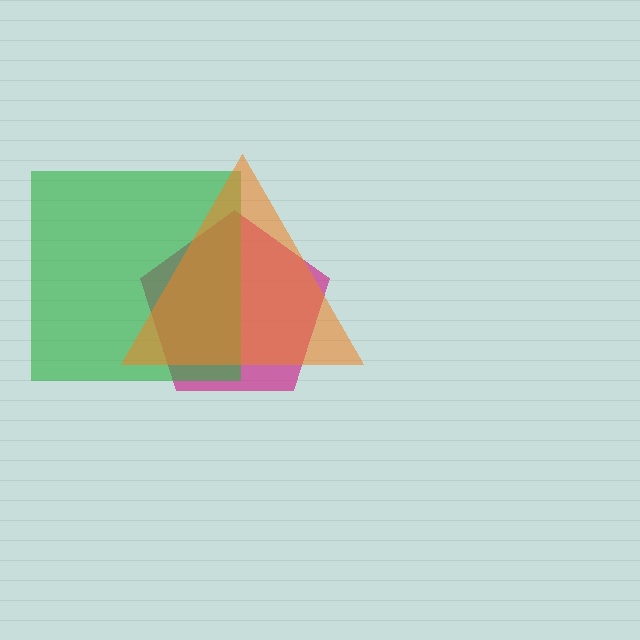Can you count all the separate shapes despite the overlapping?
Yes, there are 3 separate shapes.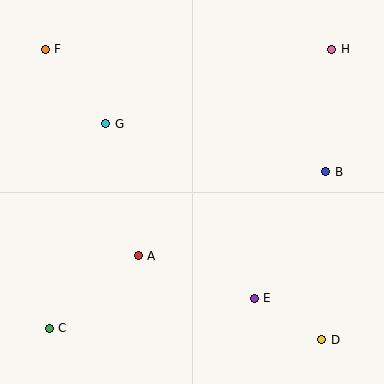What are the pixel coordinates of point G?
Point G is at (106, 124).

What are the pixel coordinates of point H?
Point H is at (332, 49).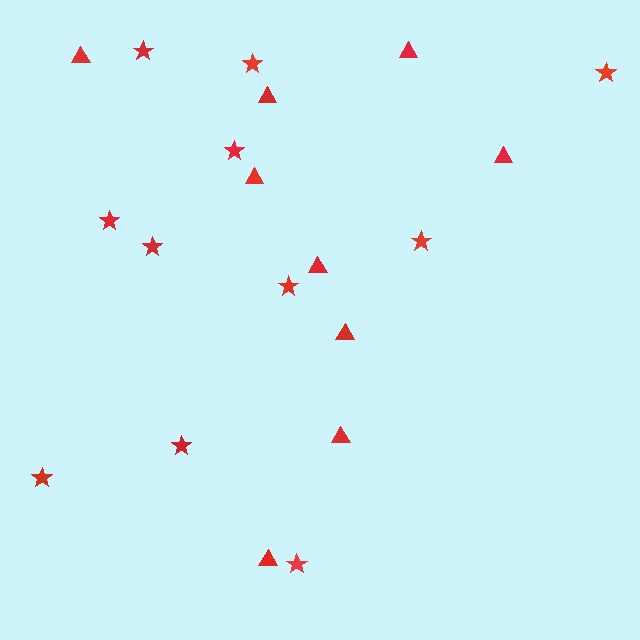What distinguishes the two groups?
There are 2 groups: one group of triangles (9) and one group of stars (11).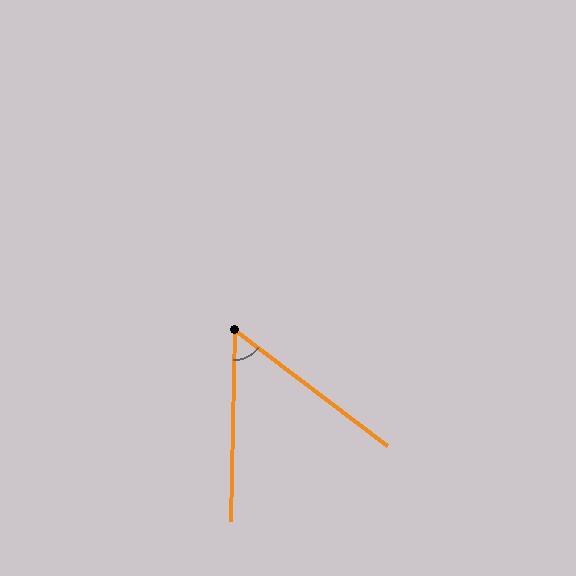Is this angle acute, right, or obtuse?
It is acute.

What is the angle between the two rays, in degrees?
Approximately 54 degrees.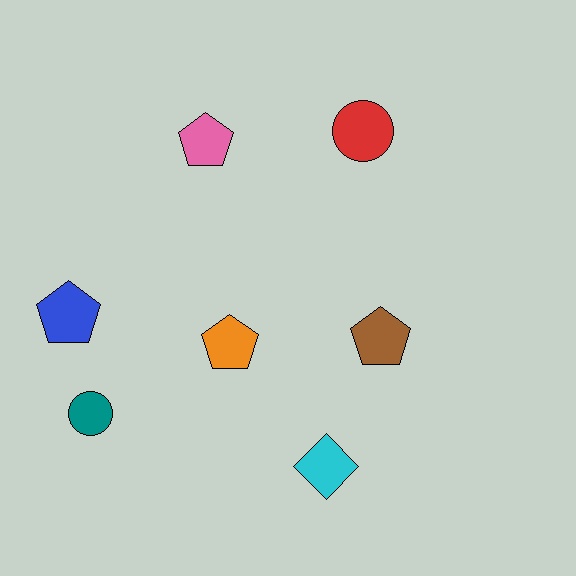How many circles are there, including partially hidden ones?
There are 2 circles.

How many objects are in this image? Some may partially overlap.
There are 7 objects.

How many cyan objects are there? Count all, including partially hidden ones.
There is 1 cyan object.